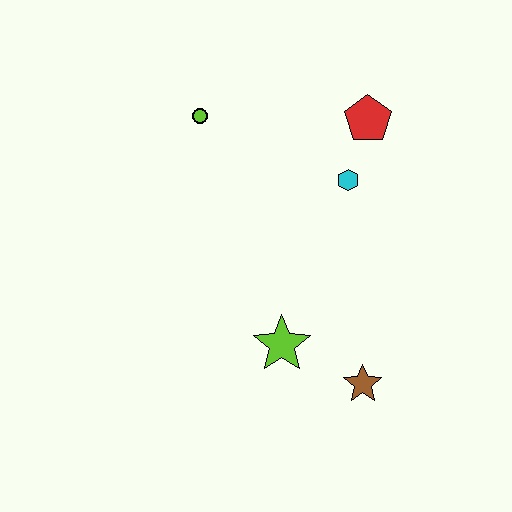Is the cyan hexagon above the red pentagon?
No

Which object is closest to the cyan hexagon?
The red pentagon is closest to the cyan hexagon.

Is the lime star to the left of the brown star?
Yes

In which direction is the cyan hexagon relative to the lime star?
The cyan hexagon is above the lime star.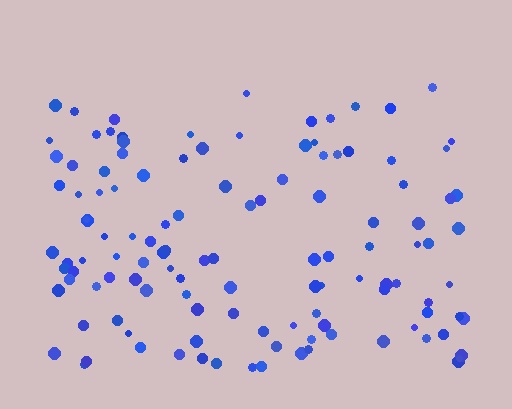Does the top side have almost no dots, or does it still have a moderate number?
Still a moderate number, just noticeably fewer than the bottom.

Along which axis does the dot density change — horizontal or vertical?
Vertical.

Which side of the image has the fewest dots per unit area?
The top.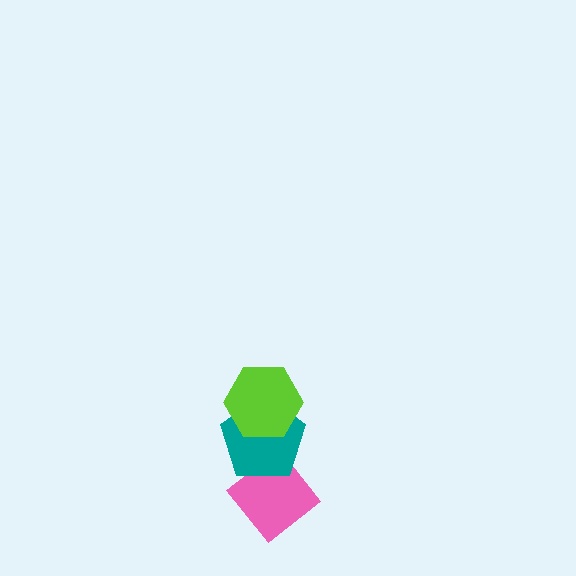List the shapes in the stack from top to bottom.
From top to bottom: the lime hexagon, the teal pentagon, the pink diamond.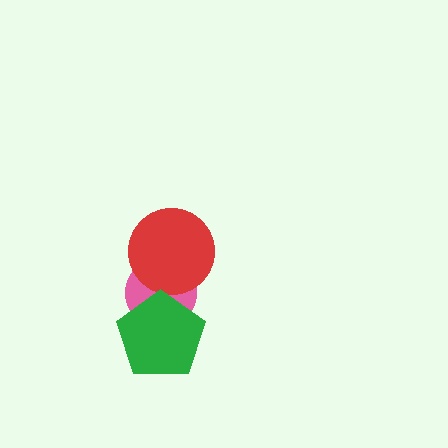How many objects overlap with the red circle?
1 object overlaps with the red circle.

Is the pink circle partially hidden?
Yes, it is partially covered by another shape.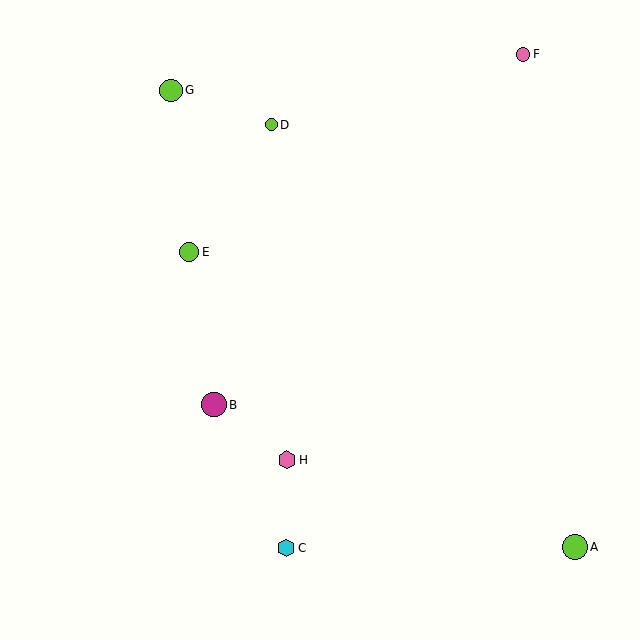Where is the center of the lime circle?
The center of the lime circle is at (271, 125).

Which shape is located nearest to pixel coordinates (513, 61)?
The pink circle (labeled F) at (523, 54) is nearest to that location.